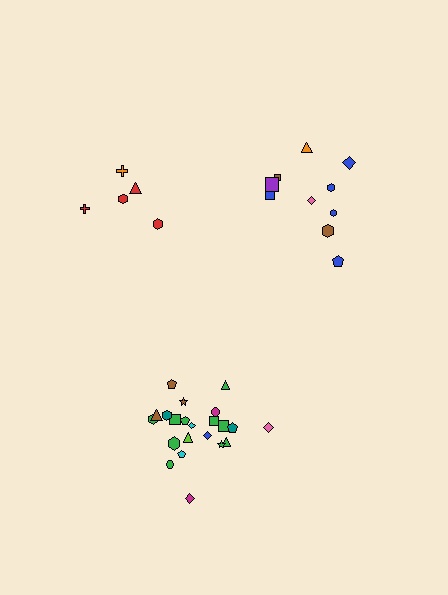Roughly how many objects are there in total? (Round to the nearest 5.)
Roughly 35 objects in total.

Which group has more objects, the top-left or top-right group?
The top-right group.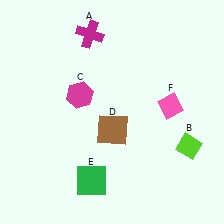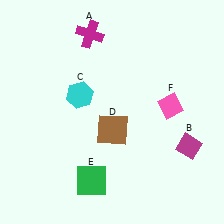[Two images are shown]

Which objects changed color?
B changed from lime to magenta. C changed from magenta to cyan.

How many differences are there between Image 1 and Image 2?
There are 2 differences between the two images.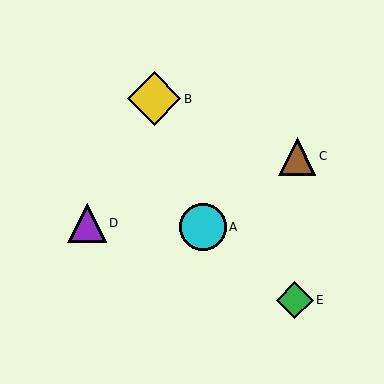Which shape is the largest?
The yellow diamond (labeled B) is the largest.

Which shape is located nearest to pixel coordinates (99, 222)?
The purple triangle (labeled D) at (87, 223) is nearest to that location.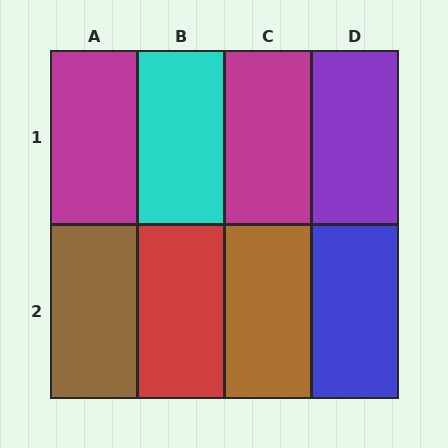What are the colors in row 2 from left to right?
Brown, red, brown, blue.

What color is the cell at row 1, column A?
Magenta.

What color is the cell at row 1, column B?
Cyan.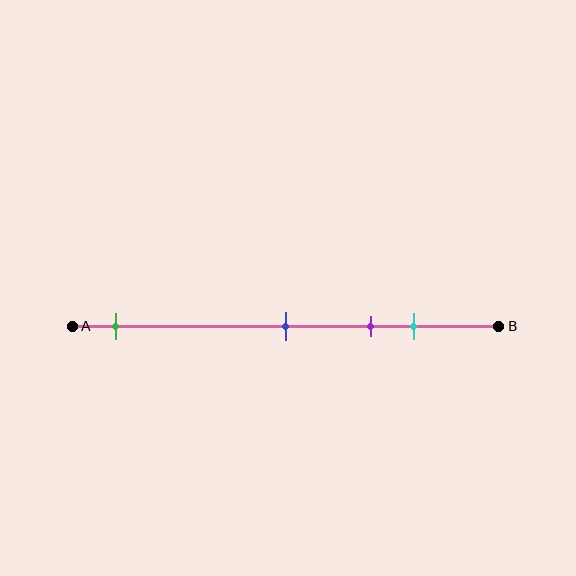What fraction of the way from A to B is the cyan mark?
The cyan mark is approximately 80% (0.8) of the way from A to B.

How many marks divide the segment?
There are 4 marks dividing the segment.